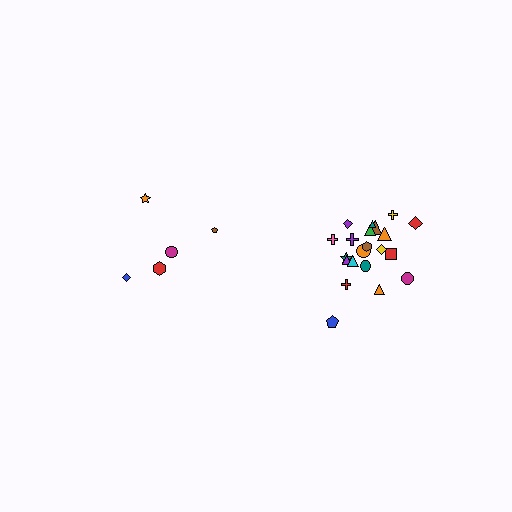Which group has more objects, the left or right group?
The right group.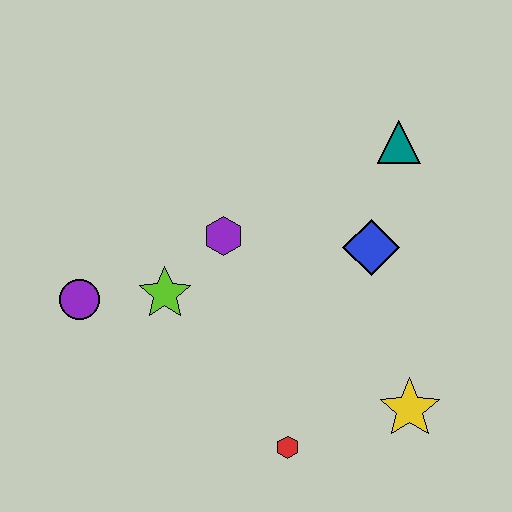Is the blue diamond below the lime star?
No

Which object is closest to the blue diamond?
The teal triangle is closest to the blue diamond.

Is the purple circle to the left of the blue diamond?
Yes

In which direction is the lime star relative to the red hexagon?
The lime star is above the red hexagon.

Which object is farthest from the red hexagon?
The teal triangle is farthest from the red hexagon.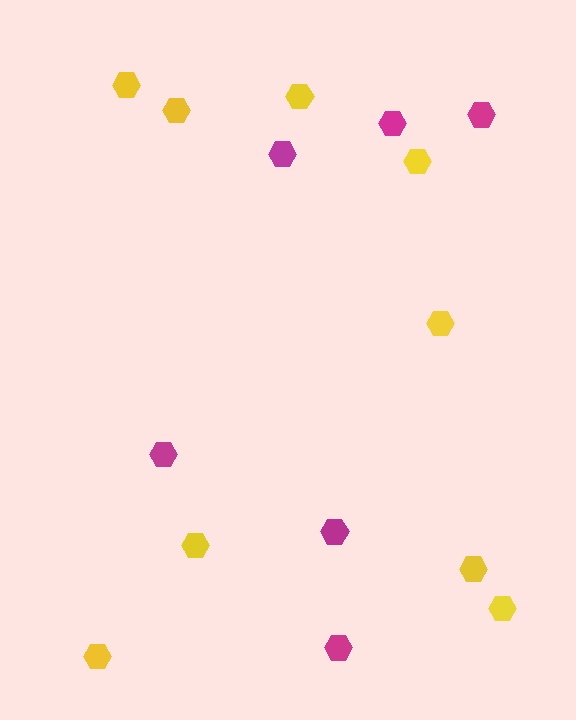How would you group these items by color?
There are 2 groups: one group of magenta hexagons (6) and one group of yellow hexagons (9).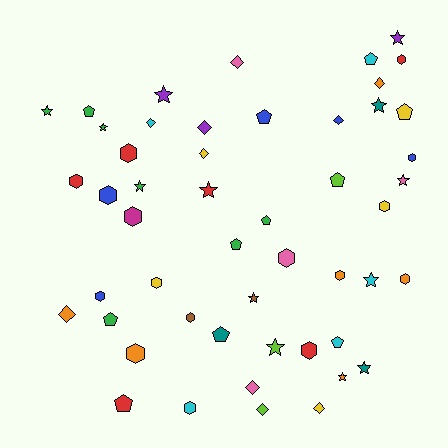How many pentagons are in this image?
There are 11 pentagons.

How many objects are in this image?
There are 50 objects.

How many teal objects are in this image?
There are 3 teal objects.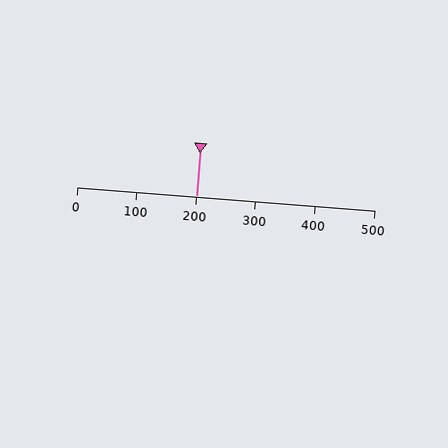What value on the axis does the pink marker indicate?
The marker indicates approximately 200.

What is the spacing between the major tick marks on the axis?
The major ticks are spaced 100 apart.